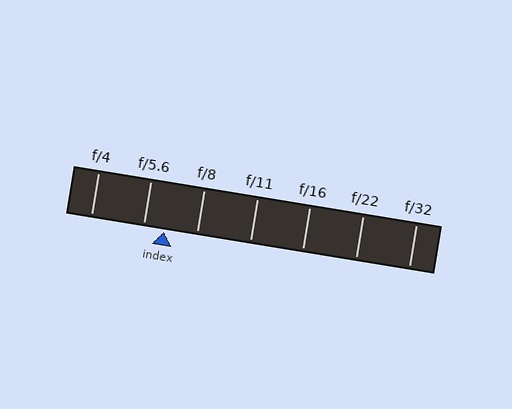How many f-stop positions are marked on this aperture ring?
There are 7 f-stop positions marked.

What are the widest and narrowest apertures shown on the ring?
The widest aperture shown is f/4 and the narrowest is f/32.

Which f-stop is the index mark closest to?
The index mark is closest to f/5.6.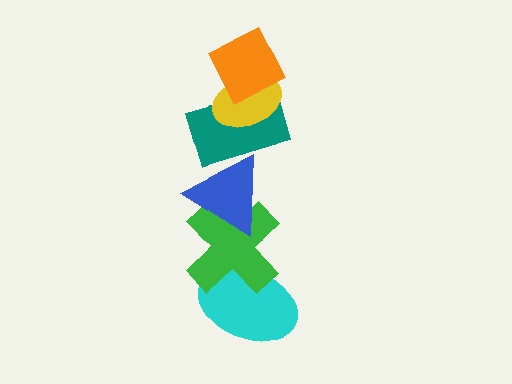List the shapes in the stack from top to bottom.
From top to bottom: the orange diamond, the yellow ellipse, the teal rectangle, the blue triangle, the green cross, the cyan ellipse.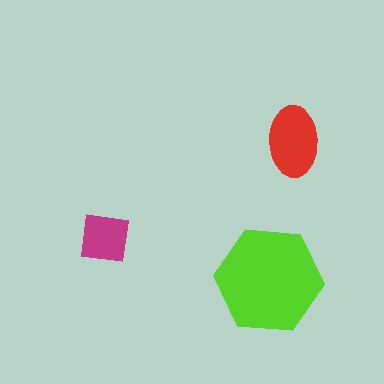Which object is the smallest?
The magenta square.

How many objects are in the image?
There are 3 objects in the image.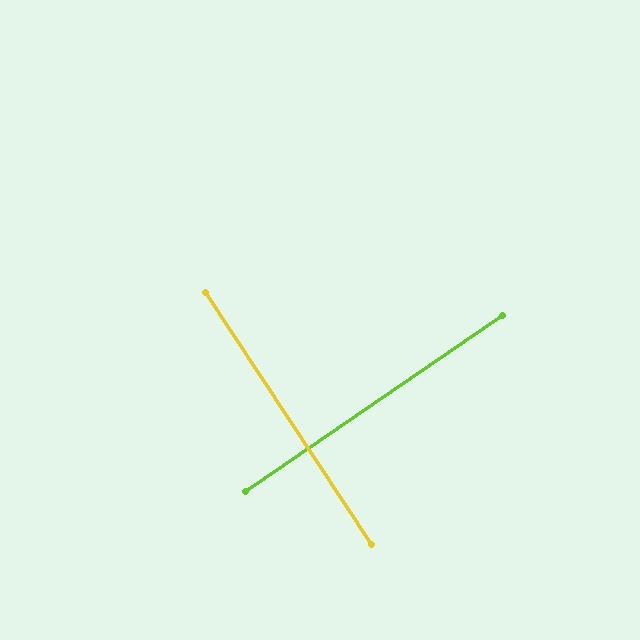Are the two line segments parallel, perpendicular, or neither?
Perpendicular — they meet at approximately 89°.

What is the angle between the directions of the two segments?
Approximately 89 degrees.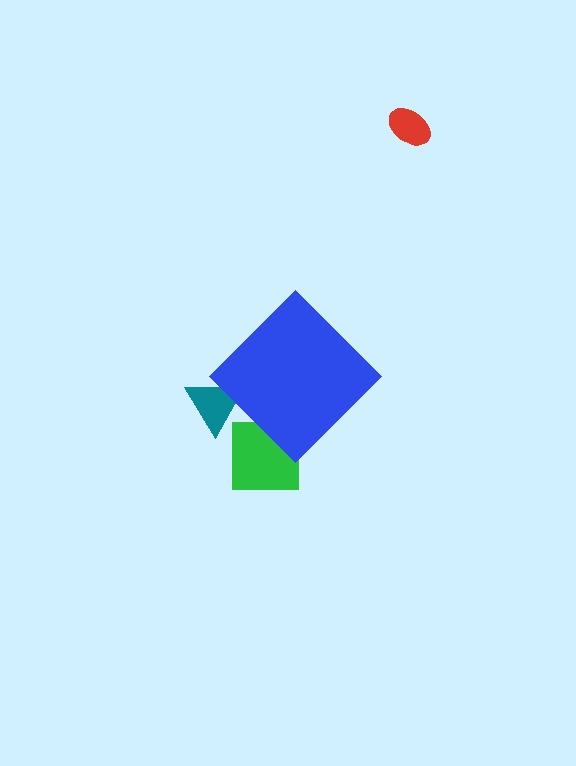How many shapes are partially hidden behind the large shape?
2 shapes are partially hidden.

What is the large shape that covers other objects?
A blue diamond.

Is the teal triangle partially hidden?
Yes, the teal triangle is partially hidden behind the blue diamond.